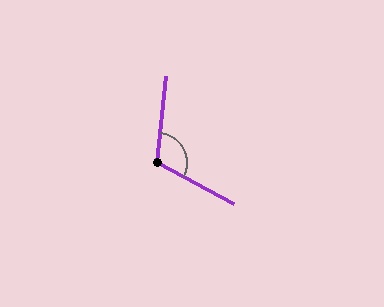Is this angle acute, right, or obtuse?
It is obtuse.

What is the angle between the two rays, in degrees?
Approximately 112 degrees.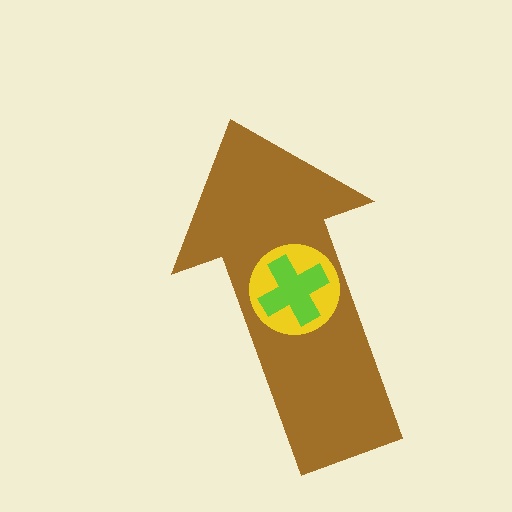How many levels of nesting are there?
3.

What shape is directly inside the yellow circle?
The lime cross.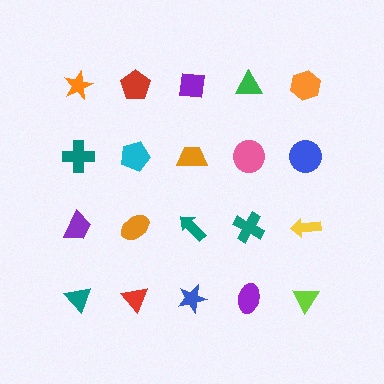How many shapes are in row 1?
5 shapes.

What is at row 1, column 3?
A purple square.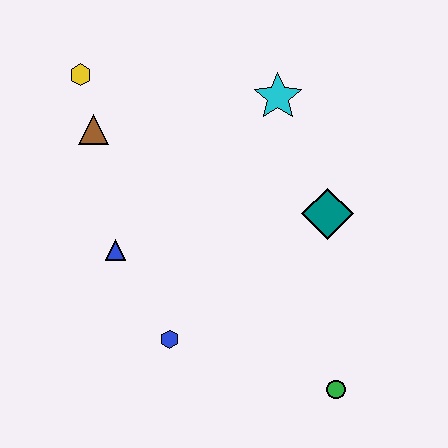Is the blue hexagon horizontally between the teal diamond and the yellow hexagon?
Yes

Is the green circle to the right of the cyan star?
Yes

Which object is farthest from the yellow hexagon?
The green circle is farthest from the yellow hexagon.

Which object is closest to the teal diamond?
The cyan star is closest to the teal diamond.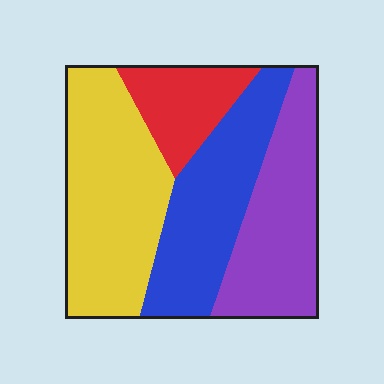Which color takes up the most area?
Yellow, at roughly 35%.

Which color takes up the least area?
Red, at roughly 15%.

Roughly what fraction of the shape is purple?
Purple covers about 25% of the shape.